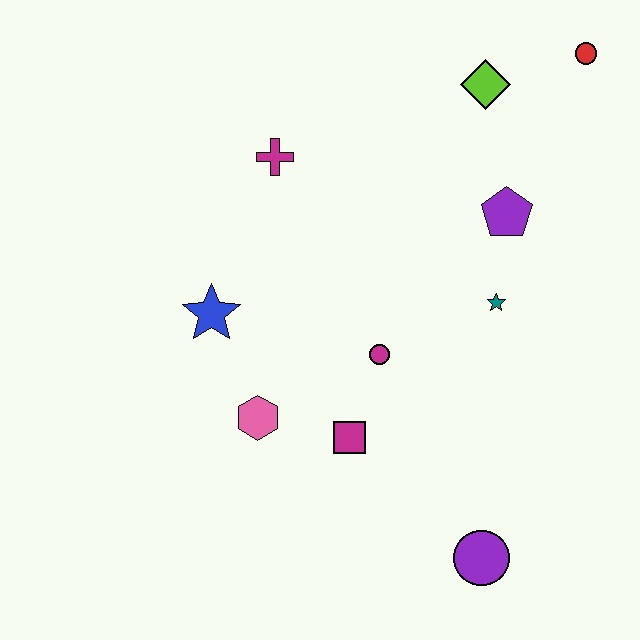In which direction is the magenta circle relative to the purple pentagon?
The magenta circle is below the purple pentagon.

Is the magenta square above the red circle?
No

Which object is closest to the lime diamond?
The red circle is closest to the lime diamond.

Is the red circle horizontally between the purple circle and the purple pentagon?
No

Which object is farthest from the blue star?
The red circle is farthest from the blue star.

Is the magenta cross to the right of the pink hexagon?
Yes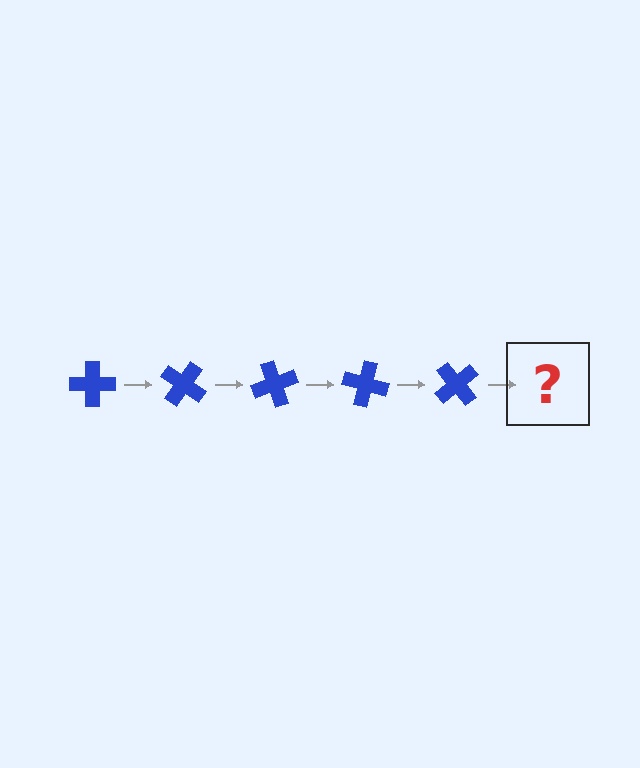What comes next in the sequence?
The next element should be a blue cross rotated 175 degrees.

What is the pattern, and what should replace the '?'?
The pattern is that the cross rotates 35 degrees each step. The '?' should be a blue cross rotated 175 degrees.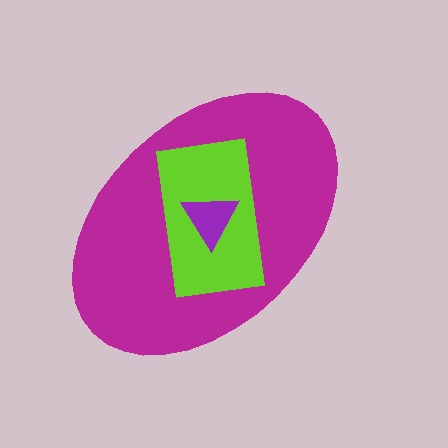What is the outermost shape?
The magenta ellipse.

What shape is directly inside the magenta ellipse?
The lime rectangle.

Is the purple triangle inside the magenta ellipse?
Yes.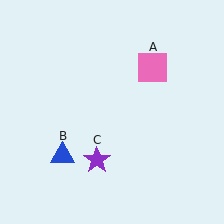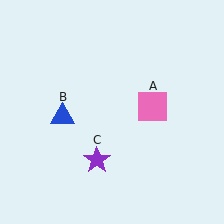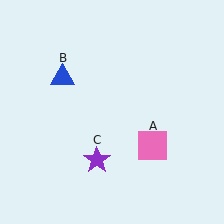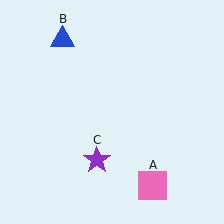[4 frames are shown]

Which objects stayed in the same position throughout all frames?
Purple star (object C) remained stationary.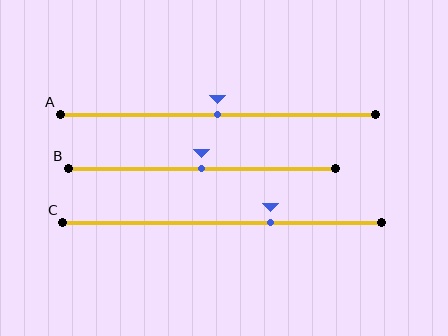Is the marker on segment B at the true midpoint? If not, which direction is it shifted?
Yes, the marker on segment B is at the true midpoint.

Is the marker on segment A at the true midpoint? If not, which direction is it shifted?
Yes, the marker on segment A is at the true midpoint.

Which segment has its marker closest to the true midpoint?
Segment A has its marker closest to the true midpoint.